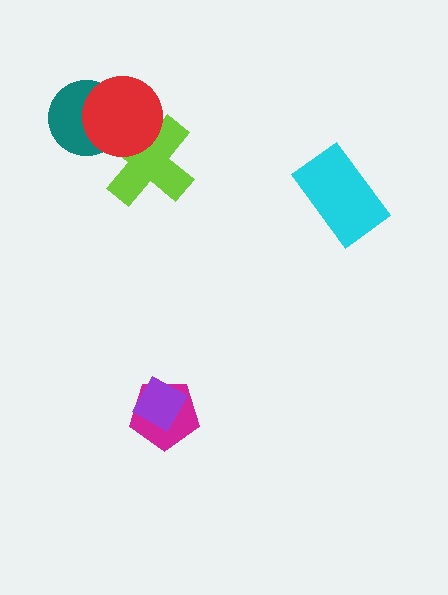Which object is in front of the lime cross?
The red circle is in front of the lime cross.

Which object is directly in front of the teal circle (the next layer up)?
The lime cross is directly in front of the teal circle.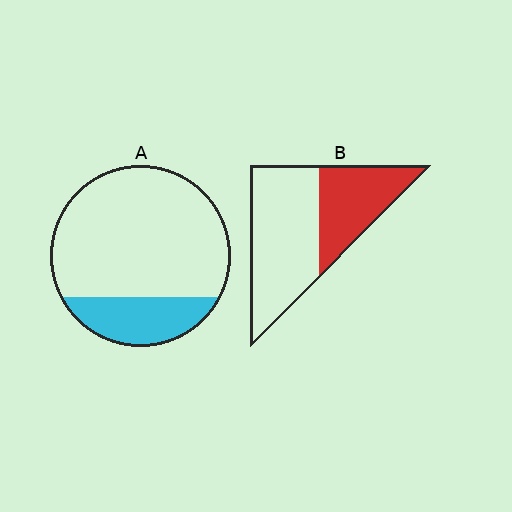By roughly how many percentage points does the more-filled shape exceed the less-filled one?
By roughly 15 percentage points (B over A).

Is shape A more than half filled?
No.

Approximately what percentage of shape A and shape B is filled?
A is approximately 20% and B is approximately 40%.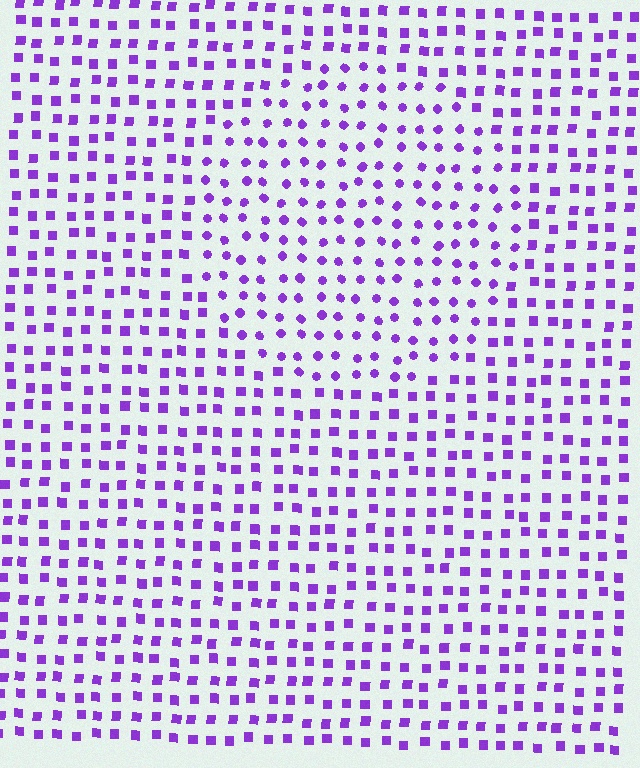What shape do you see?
I see a circle.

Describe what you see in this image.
The image is filled with small purple elements arranged in a uniform grid. A circle-shaped region contains circles, while the surrounding area contains squares. The boundary is defined purely by the change in element shape.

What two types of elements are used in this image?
The image uses circles inside the circle region and squares outside it.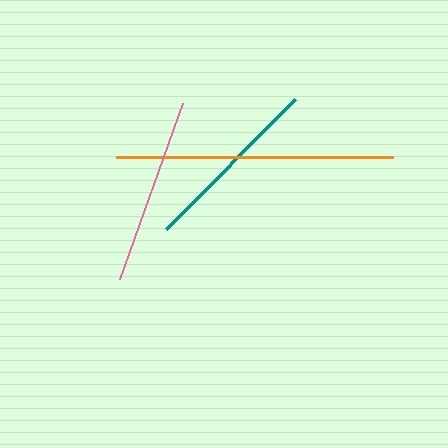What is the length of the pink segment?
The pink segment is approximately 187 pixels long.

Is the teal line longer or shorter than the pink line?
The pink line is longer than the teal line.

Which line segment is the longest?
The orange line is the longest at approximately 276 pixels.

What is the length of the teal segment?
The teal segment is approximately 183 pixels long.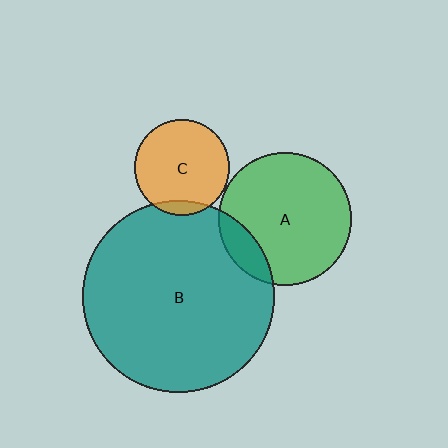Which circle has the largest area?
Circle B (teal).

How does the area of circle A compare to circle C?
Approximately 2.0 times.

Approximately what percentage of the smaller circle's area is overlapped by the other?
Approximately 15%.